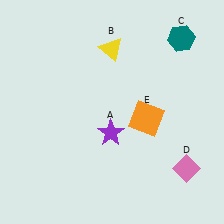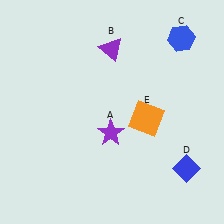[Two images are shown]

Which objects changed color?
B changed from yellow to purple. C changed from teal to blue. D changed from pink to blue.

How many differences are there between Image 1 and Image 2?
There are 3 differences between the two images.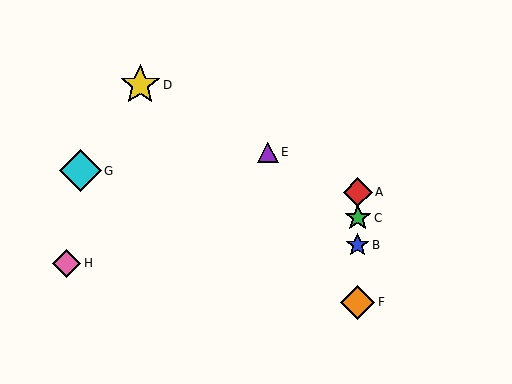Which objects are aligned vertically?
Objects A, B, C, F are aligned vertically.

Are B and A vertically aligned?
Yes, both are at x≈358.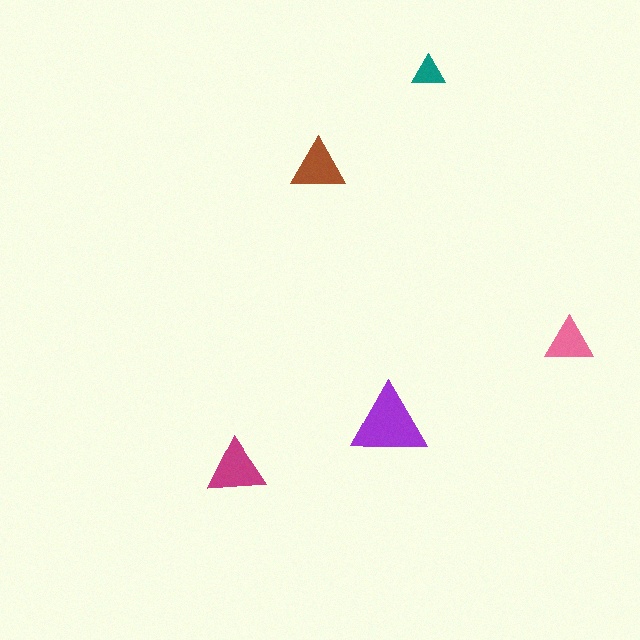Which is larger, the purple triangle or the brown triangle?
The purple one.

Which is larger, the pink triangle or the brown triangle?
The brown one.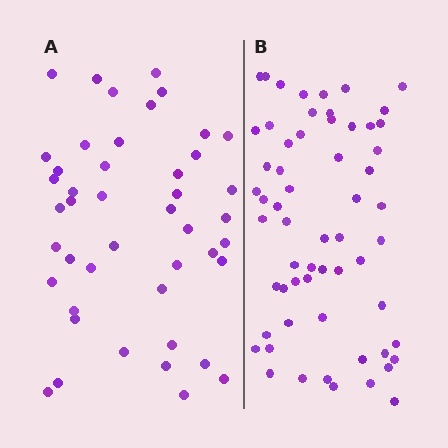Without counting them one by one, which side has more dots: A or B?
Region B (the right region) has more dots.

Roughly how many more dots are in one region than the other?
Region B has approximately 15 more dots than region A.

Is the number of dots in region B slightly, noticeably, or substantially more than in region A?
Region B has noticeably more, but not dramatically so. The ratio is roughly 1.3 to 1.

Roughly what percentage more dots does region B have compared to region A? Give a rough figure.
About 35% more.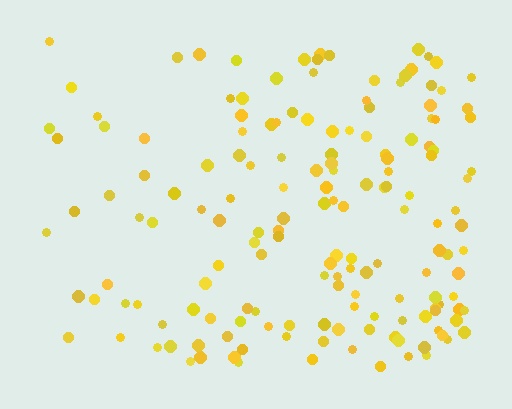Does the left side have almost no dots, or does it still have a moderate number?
Still a moderate number, just noticeably fewer than the right.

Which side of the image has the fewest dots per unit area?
The left.